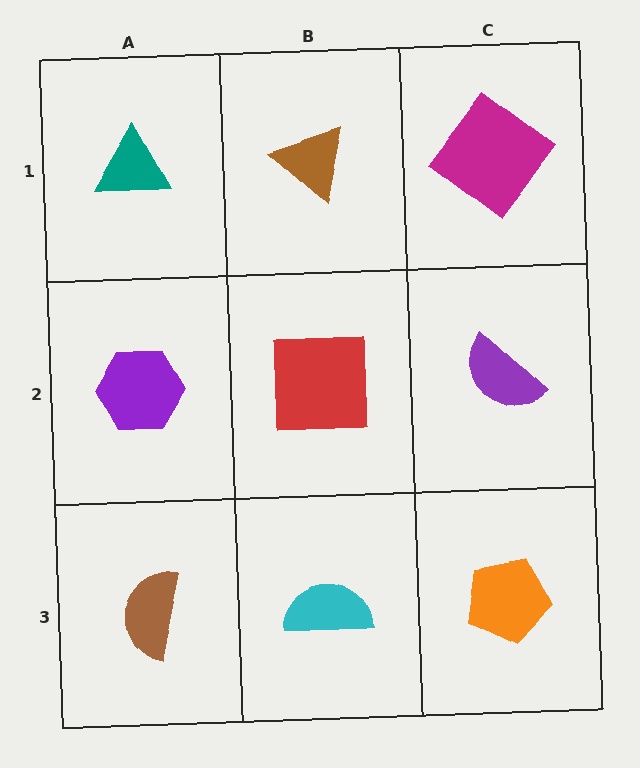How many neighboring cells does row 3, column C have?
2.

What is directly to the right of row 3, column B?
An orange pentagon.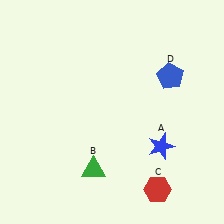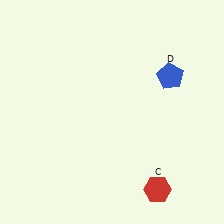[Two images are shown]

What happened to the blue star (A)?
The blue star (A) was removed in Image 2. It was in the bottom-right area of Image 1.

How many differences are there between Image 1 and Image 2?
There are 2 differences between the two images.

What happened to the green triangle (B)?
The green triangle (B) was removed in Image 2. It was in the bottom-left area of Image 1.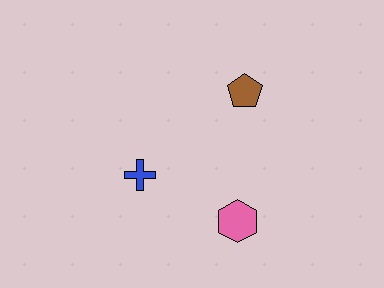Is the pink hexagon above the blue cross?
No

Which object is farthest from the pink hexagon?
The brown pentagon is farthest from the pink hexagon.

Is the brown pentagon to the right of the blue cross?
Yes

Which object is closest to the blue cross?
The pink hexagon is closest to the blue cross.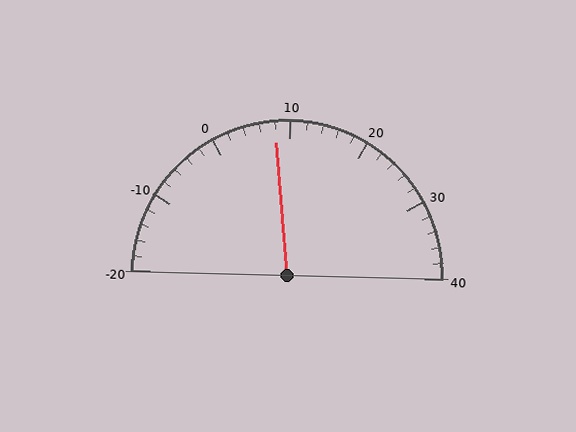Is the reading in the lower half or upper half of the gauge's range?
The reading is in the lower half of the range (-20 to 40).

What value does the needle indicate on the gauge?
The needle indicates approximately 8.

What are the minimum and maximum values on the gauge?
The gauge ranges from -20 to 40.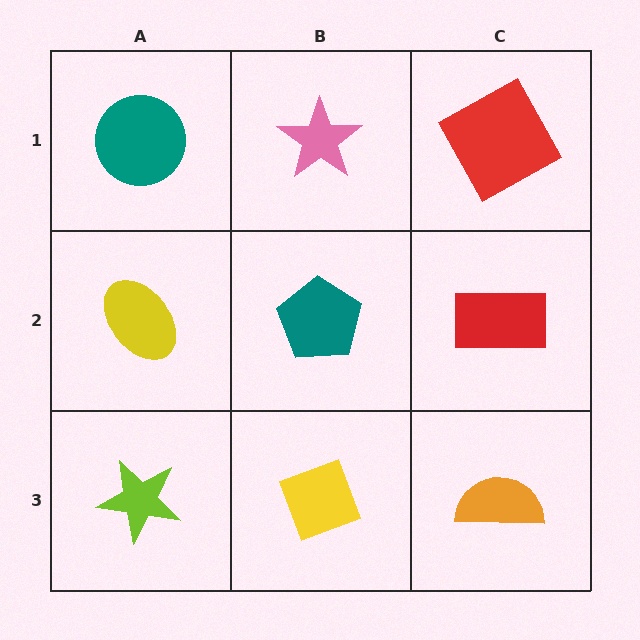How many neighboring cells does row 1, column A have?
2.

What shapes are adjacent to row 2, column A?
A teal circle (row 1, column A), a lime star (row 3, column A), a teal pentagon (row 2, column B).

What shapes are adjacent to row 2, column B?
A pink star (row 1, column B), a yellow diamond (row 3, column B), a yellow ellipse (row 2, column A), a red rectangle (row 2, column C).